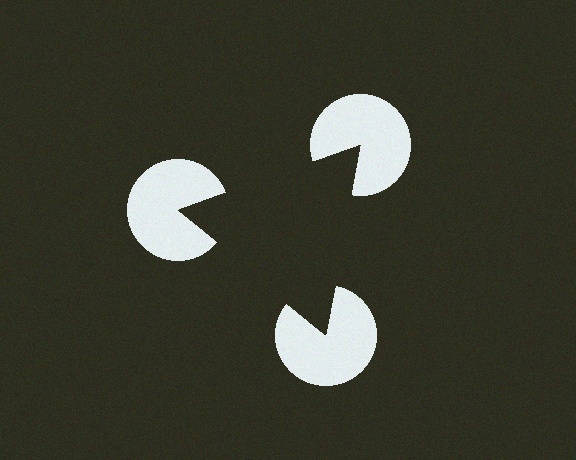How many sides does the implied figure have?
3 sides.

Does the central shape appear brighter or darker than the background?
It typically appears slightly darker than the background, even though no actual brightness change is drawn.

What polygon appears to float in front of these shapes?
An illusory triangle — its edges are inferred from the aligned wedge cuts in the pac-man discs, not physically drawn.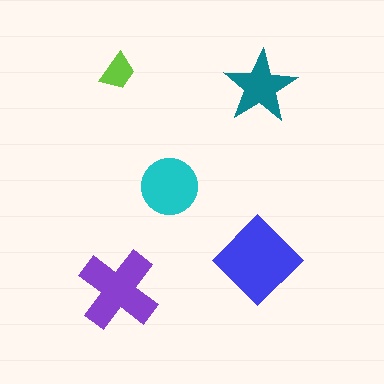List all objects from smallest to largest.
The lime trapezoid, the teal star, the cyan circle, the purple cross, the blue diamond.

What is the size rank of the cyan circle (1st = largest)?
3rd.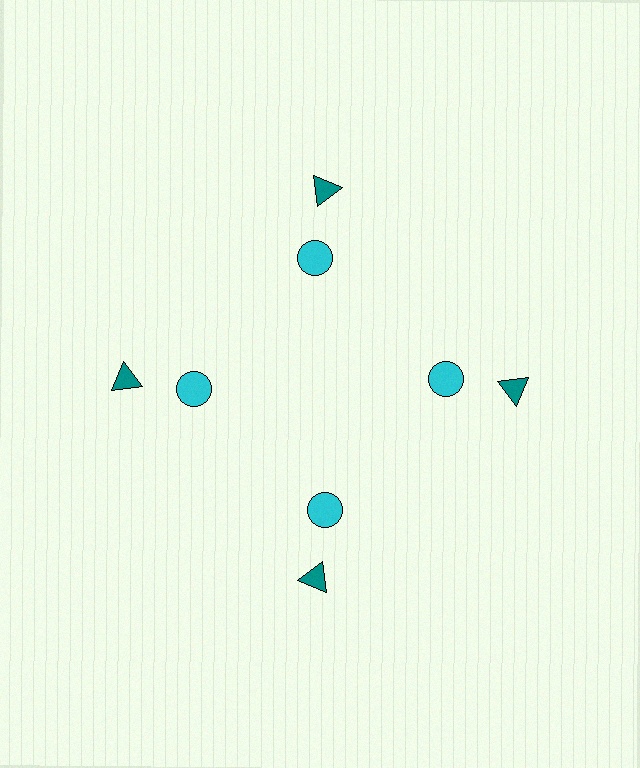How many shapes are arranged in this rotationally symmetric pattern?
There are 8 shapes, arranged in 4 groups of 2.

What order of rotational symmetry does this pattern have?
This pattern has 4-fold rotational symmetry.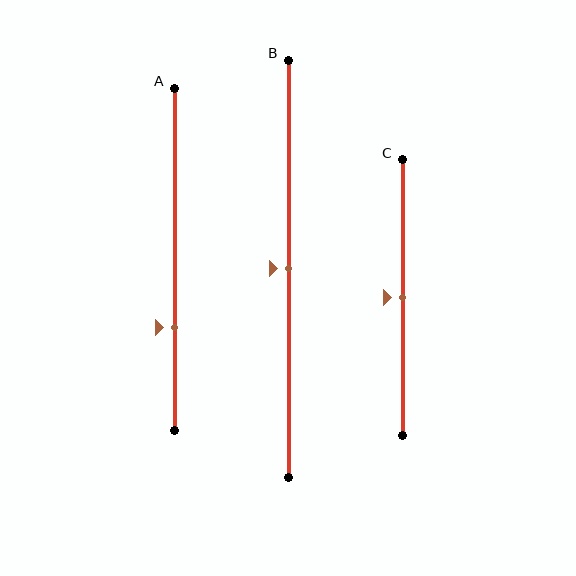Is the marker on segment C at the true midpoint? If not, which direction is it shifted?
Yes, the marker on segment C is at the true midpoint.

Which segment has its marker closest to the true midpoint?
Segment B has its marker closest to the true midpoint.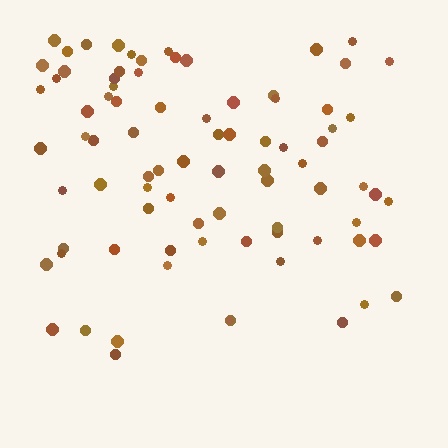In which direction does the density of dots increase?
From bottom to top, with the top side densest.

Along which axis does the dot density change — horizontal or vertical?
Vertical.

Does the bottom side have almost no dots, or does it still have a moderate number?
Still a moderate number, just noticeably fewer than the top.